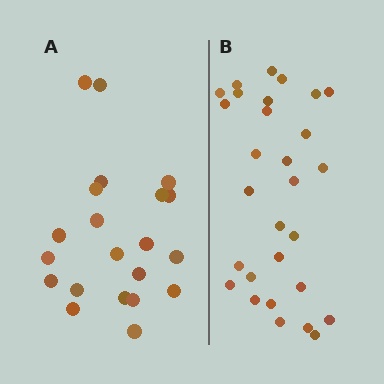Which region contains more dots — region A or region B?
Region B (the right region) has more dots.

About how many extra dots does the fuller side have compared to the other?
Region B has roughly 8 or so more dots than region A.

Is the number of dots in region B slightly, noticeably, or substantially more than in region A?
Region B has noticeably more, but not dramatically so. The ratio is roughly 1.4 to 1.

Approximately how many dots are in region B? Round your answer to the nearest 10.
About 30 dots. (The exact count is 29, which rounds to 30.)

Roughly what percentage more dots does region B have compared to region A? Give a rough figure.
About 40% more.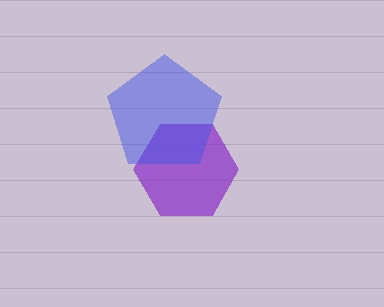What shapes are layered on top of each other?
The layered shapes are: a purple hexagon, a blue pentagon.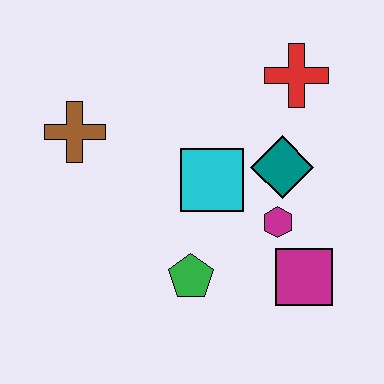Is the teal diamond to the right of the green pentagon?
Yes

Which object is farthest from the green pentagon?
The red cross is farthest from the green pentagon.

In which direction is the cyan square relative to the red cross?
The cyan square is below the red cross.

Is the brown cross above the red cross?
No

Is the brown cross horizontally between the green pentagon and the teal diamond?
No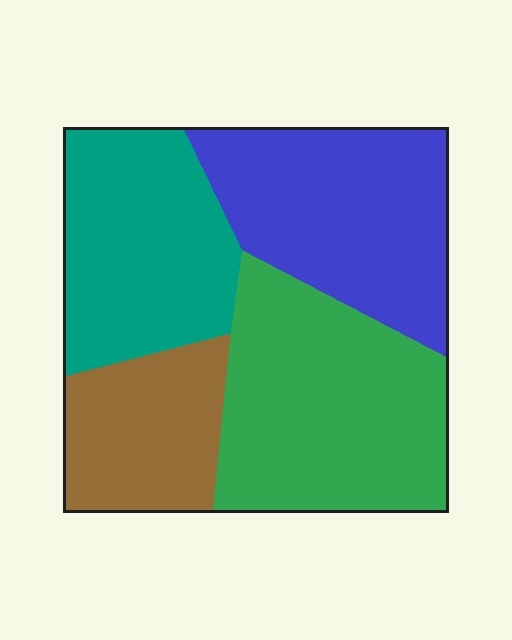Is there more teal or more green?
Green.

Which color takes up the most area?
Green, at roughly 30%.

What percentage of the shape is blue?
Blue takes up about one quarter (1/4) of the shape.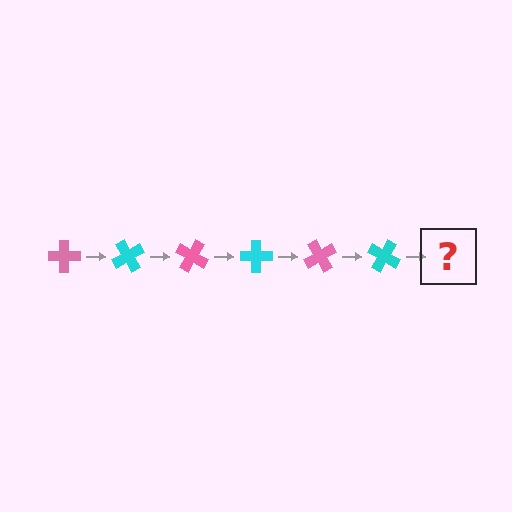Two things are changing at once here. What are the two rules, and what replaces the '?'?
The two rules are that it rotates 60 degrees each step and the color cycles through pink and cyan. The '?' should be a pink cross, rotated 360 degrees from the start.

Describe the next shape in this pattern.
It should be a pink cross, rotated 360 degrees from the start.